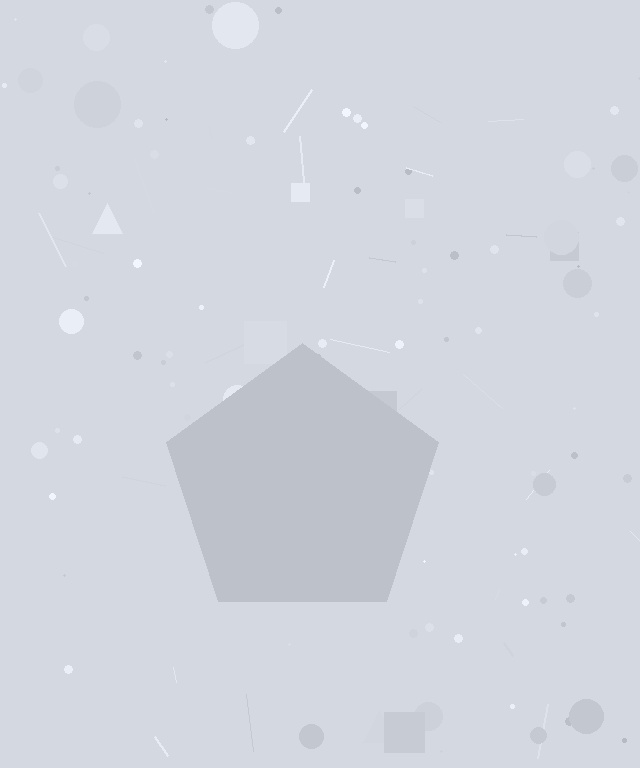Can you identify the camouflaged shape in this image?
The camouflaged shape is a pentagon.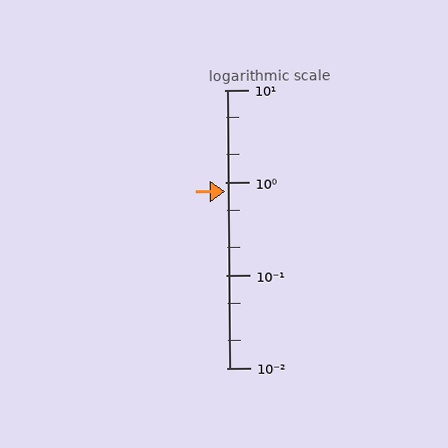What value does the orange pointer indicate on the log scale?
The pointer indicates approximately 0.81.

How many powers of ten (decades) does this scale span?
The scale spans 3 decades, from 0.01 to 10.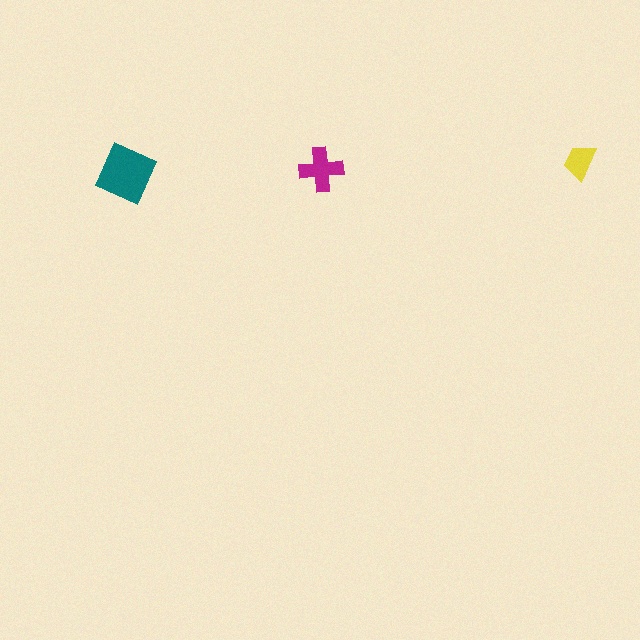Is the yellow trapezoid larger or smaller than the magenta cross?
Smaller.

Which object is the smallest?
The yellow trapezoid.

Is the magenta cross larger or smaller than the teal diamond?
Smaller.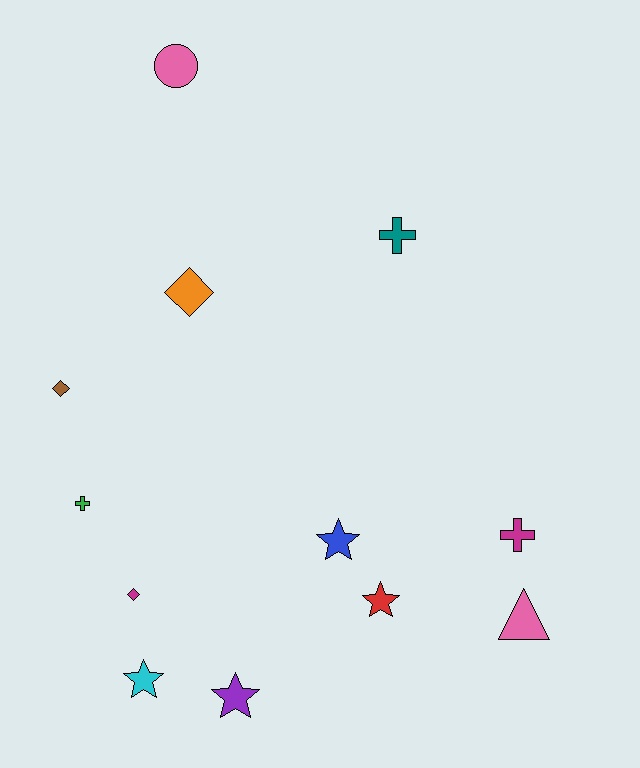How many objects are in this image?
There are 12 objects.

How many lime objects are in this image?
There are no lime objects.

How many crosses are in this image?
There are 3 crosses.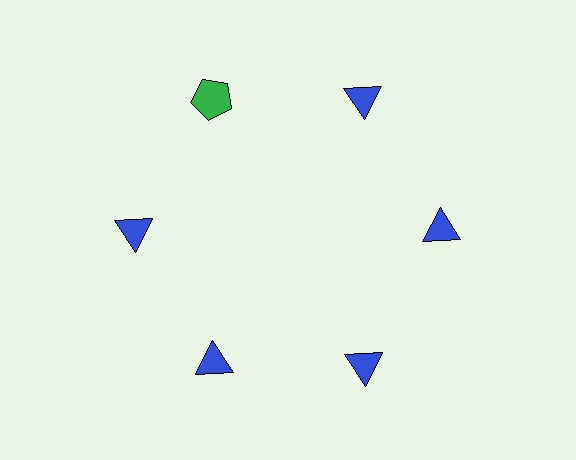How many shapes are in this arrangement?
There are 6 shapes arranged in a ring pattern.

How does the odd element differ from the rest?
It differs in both color (green instead of blue) and shape (pentagon instead of triangle).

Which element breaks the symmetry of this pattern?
The green pentagon at roughly the 11 o'clock position breaks the symmetry. All other shapes are blue triangles.